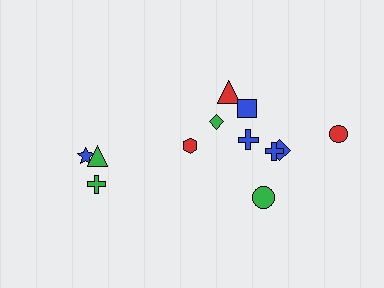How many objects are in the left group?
There are 4 objects.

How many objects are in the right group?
There are 8 objects.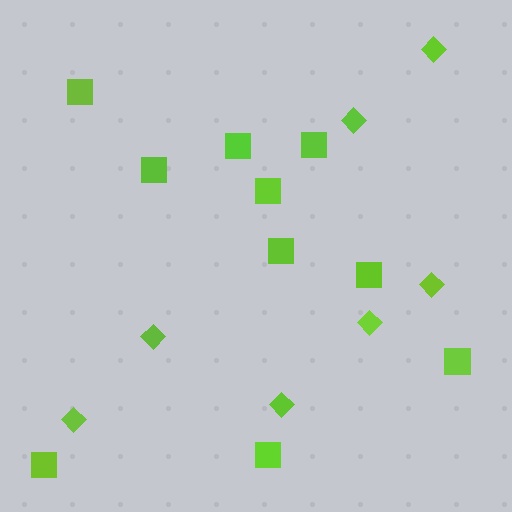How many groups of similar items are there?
There are 2 groups: one group of diamonds (7) and one group of squares (10).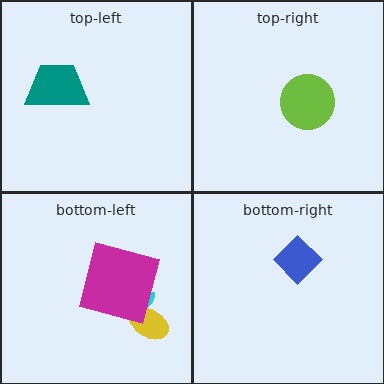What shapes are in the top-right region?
The lime circle.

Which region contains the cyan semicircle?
The bottom-left region.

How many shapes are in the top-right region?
1.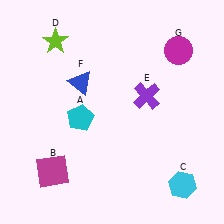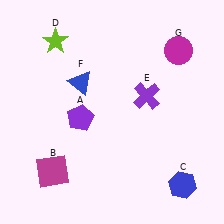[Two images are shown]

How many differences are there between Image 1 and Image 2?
There are 2 differences between the two images.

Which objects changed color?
A changed from cyan to purple. C changed from cyan to blue.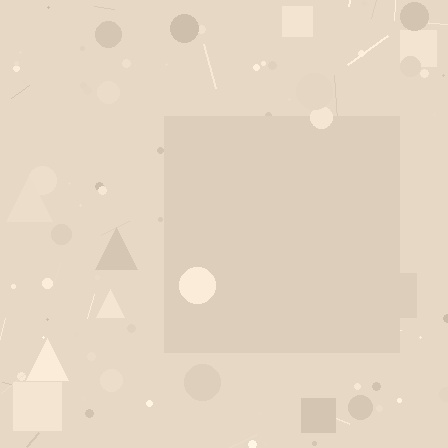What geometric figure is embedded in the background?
A square is embedded in the background.